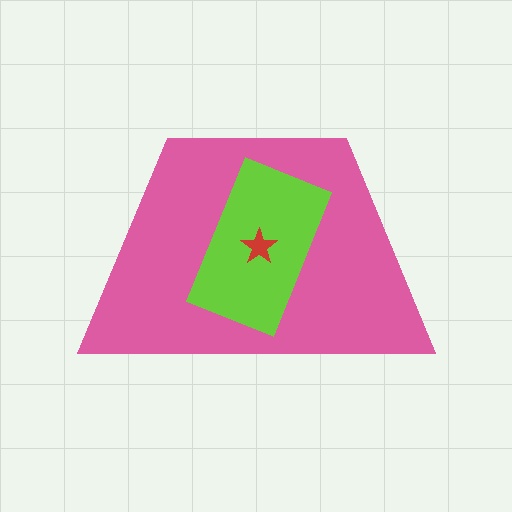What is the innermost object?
The red star.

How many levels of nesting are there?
3.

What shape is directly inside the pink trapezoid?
The lime rectangle.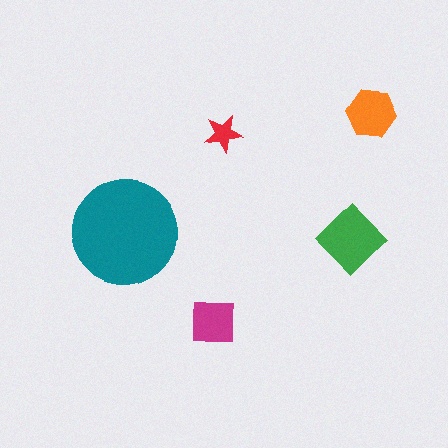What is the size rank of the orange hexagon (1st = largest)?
3rd.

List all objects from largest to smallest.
The teal circle, the green diamond, the orange hexagon, the magenta square, the red star.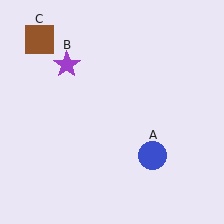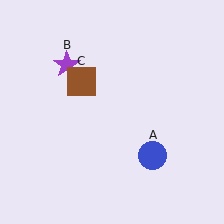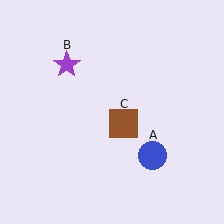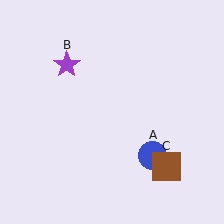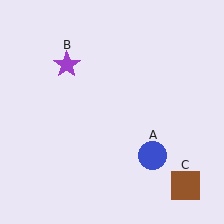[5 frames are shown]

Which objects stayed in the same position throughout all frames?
Blue circle (object A) and purple star (object B) remained stationary.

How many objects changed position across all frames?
1 object changed position: brown square (object C).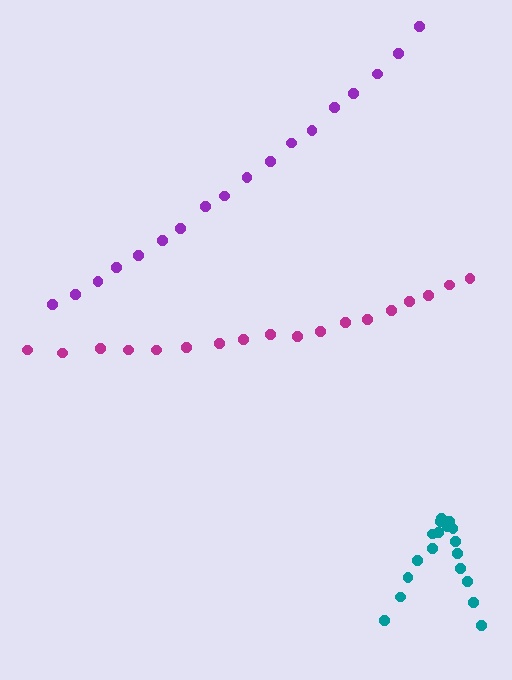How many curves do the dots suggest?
There are 3 distinct paths.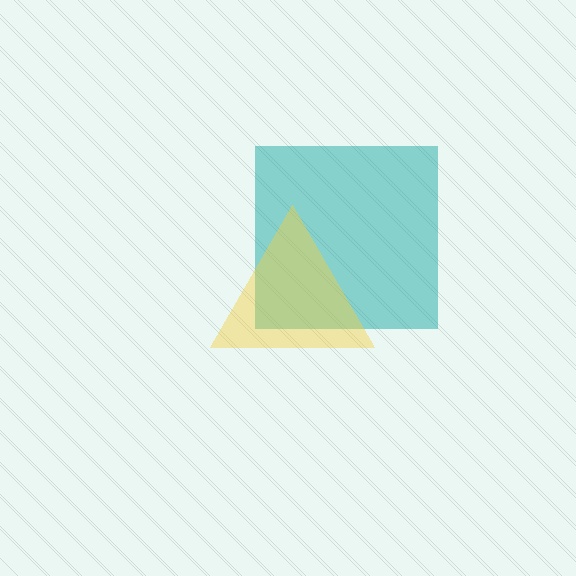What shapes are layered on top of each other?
The layered shapes are: a teal square, a yellow triangle.